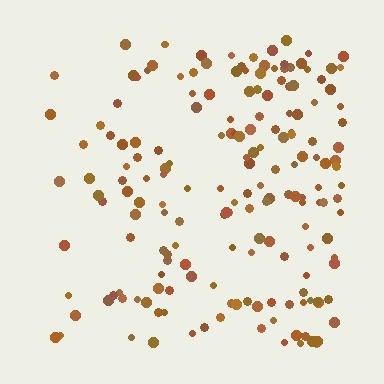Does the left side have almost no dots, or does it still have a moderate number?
Still a moderate number, just noticeably fewer than the right.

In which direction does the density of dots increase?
From left to right, with the right side densest.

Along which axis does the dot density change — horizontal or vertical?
Horizontal.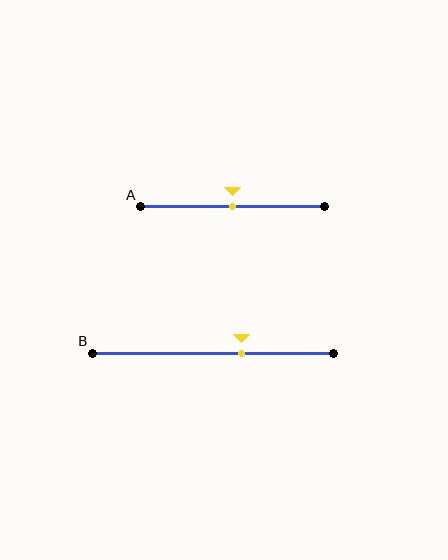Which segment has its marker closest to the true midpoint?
Segment A has its marker closest to the true midpoint.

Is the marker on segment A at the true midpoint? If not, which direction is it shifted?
Yes, the marker on segment A is at the true midpoint.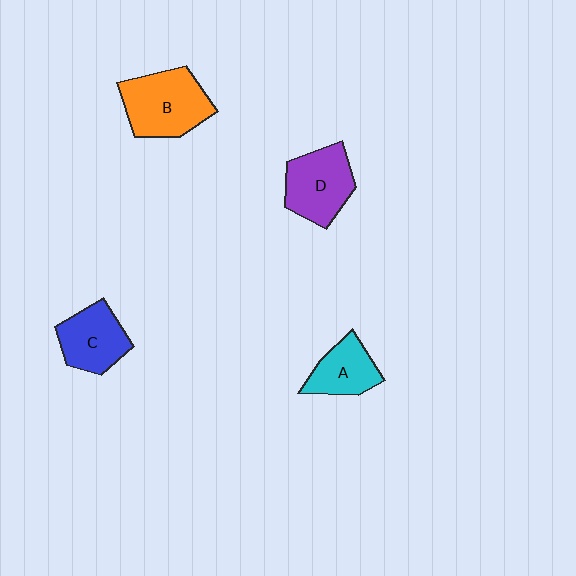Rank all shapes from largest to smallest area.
From largest to smallest: B (orange), D (purple), C (blue), A (cyan).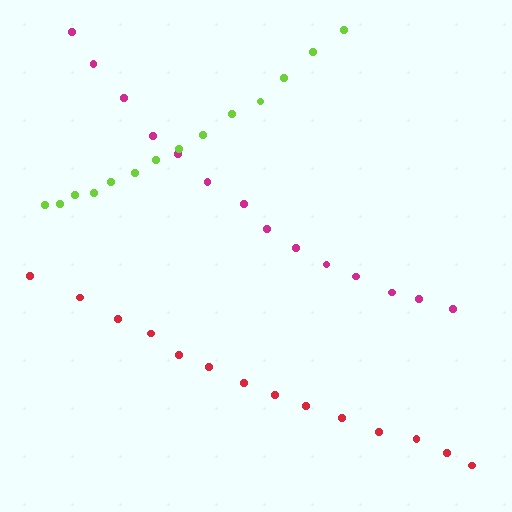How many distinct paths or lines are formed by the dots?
There are 3 distinct paths.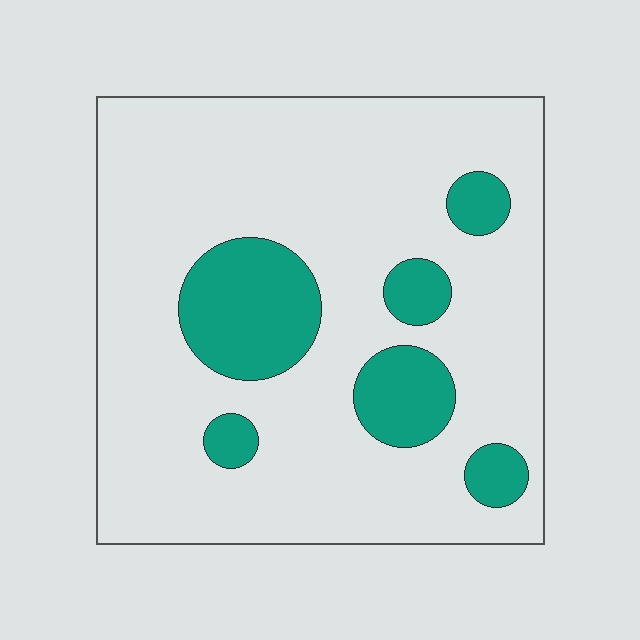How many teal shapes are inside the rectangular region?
6.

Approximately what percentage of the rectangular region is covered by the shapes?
Approximately 20%.